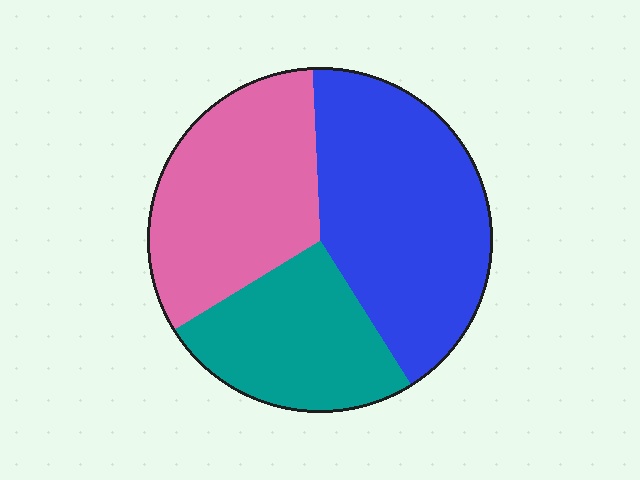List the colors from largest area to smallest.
From largest to smallest: blue, pink, teal.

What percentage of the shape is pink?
Pink takes up about one third (1/3) of the shape.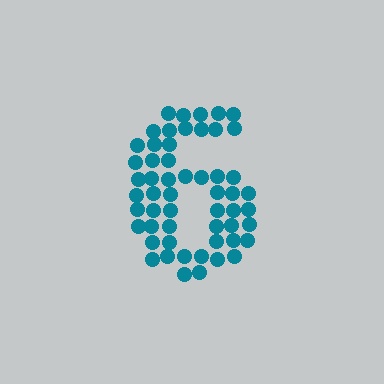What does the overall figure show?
The overall figure shows the digit 6.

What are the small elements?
The small elements are circles.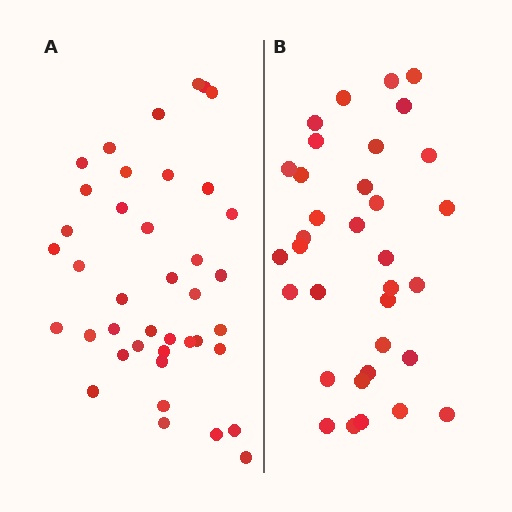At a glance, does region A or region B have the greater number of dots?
Region A (the left region) has more dots.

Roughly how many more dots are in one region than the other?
Region A has about 6 more dots than region B.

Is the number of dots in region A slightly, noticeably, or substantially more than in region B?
Region A has only slightly more — the two regions are fairly close. The ratio is roughly 1.2 to 1.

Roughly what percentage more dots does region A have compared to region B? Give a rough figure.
About 20% more.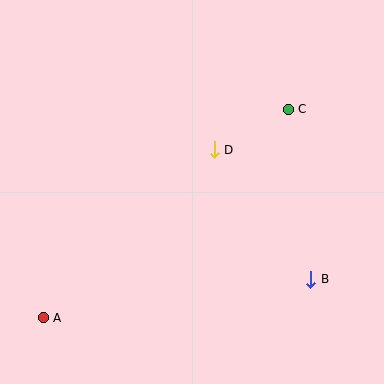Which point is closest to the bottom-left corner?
Point A is closest to the bottom-left corner.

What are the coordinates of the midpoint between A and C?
The midpoint between A and C is at (166, 213).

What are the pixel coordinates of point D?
Point D is at (214, 150).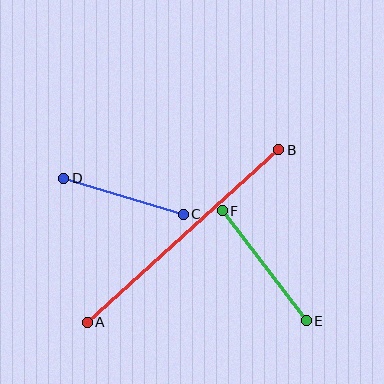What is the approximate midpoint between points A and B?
The midpoint is at approximately (183, 236) pixels.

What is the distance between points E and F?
The distance is approximately 138 pixels.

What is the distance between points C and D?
The distance is approximately 125 pixels.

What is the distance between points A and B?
The distance is approximately 258 pixels.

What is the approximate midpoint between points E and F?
The midpoint is at approximately (264, 266) pixels.